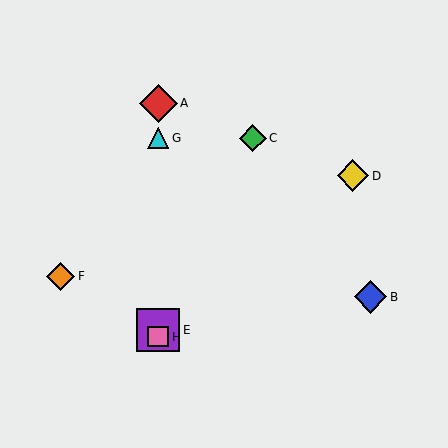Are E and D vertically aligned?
No, E is at x≈158 and D is at x≈353.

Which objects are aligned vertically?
Objects A, E, G, H are aligned vertically.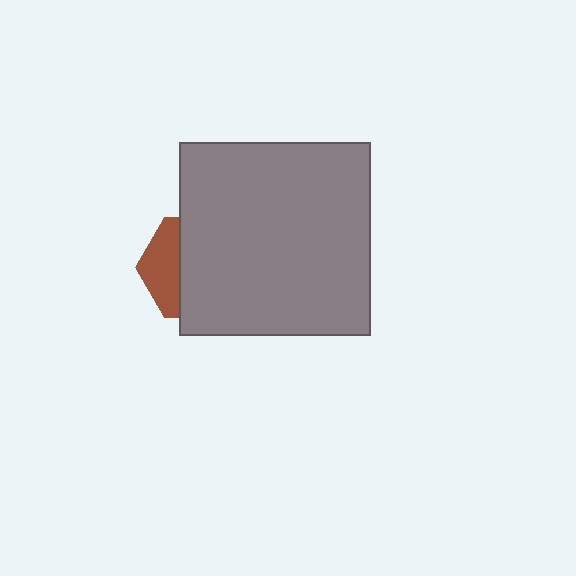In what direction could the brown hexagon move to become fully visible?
The brown hexagon could move left. That would shift it out from behind the gray rectangle entirely.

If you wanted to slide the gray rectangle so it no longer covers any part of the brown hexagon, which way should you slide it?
Slide it right — that is the most direct way to separate the two shapes.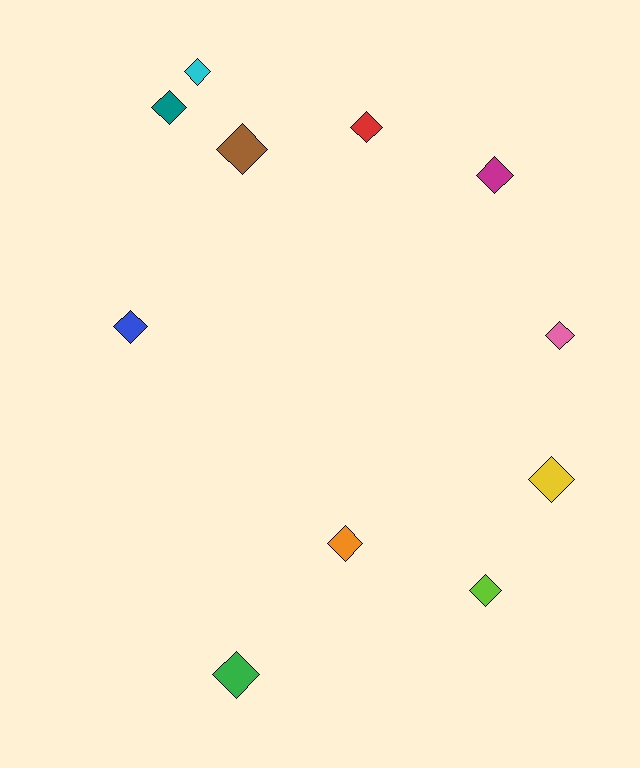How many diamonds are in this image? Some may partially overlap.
There are 11 diamonds.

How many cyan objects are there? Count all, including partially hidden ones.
There is 1 cyan object.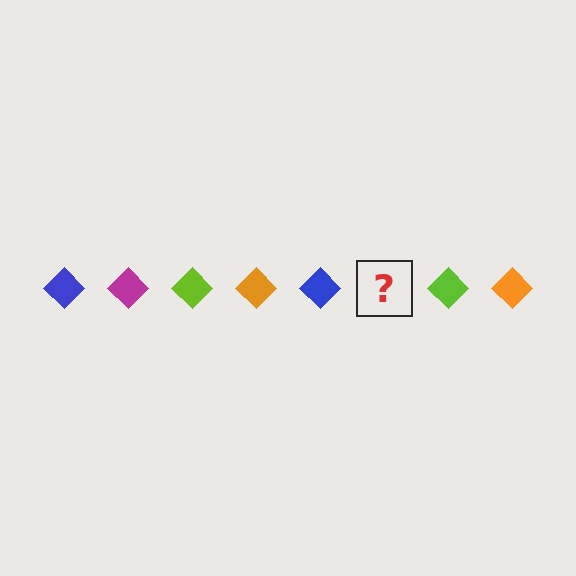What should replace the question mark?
The question mark should be replaced with a magenta diamond.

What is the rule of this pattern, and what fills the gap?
The rule is that the pattern cycles through blue, magenta, lime, orange diamonds. The gap should be filled with a magenta diamond.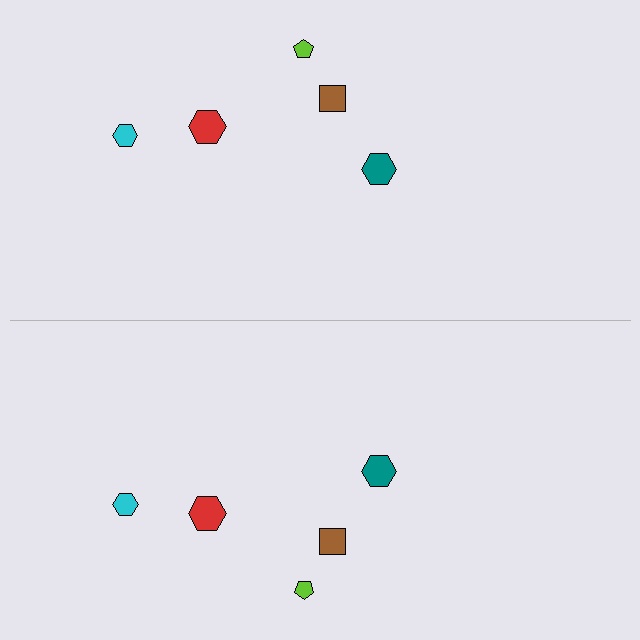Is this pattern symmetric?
Yes, this pattern has bilateral (reflection) symmetry.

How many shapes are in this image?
There are 10 shapes in this image.